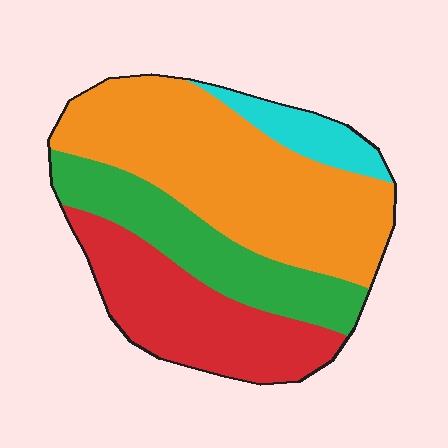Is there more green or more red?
Red.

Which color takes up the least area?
Cyan, at roughly 10%.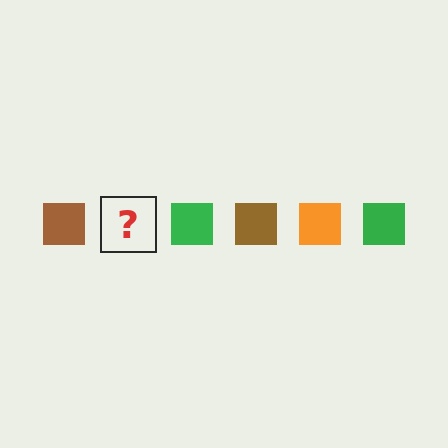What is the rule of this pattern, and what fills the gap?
The rule is that the pattern cycles through brown, orange, green squares. The gap should be filled with an orange square.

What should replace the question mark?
The question mark should be replaced with an orange square.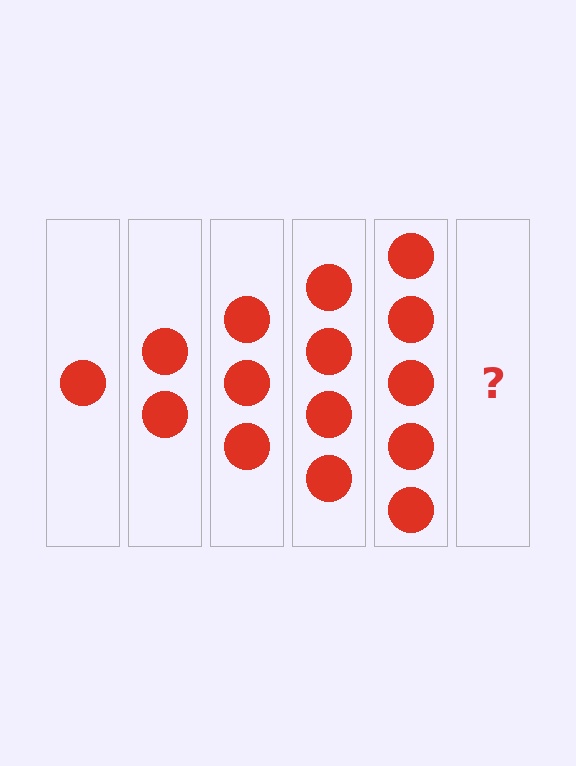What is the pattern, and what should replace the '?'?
The pattern is that each step adds one more circle. The '?' should be 6 circles.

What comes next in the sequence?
The next element should be 6 circles.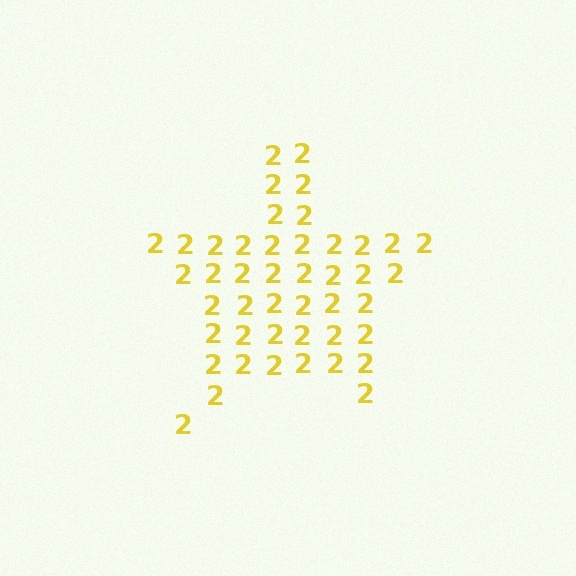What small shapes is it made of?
It is made of small digit 2's.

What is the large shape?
The large shape is a star.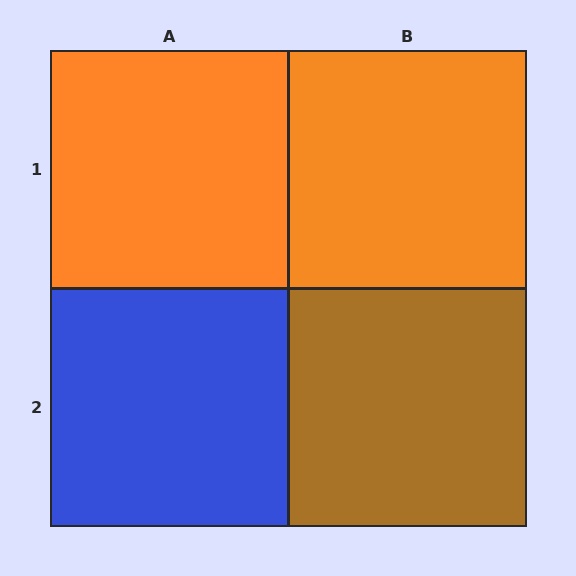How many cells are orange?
2 cells are orange.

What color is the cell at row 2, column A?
Blue.